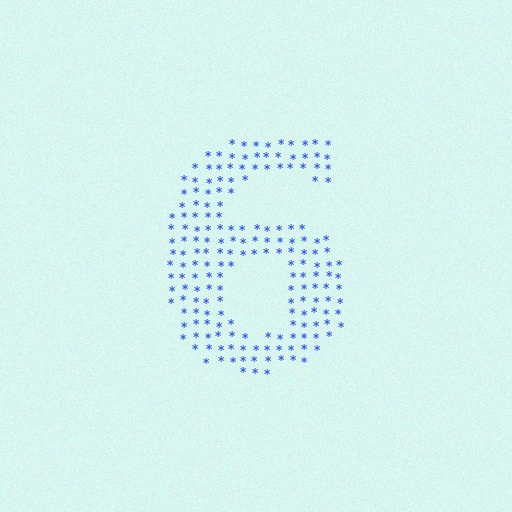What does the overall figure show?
The overall figure shows the digit 6.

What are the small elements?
The small elements are asterisks.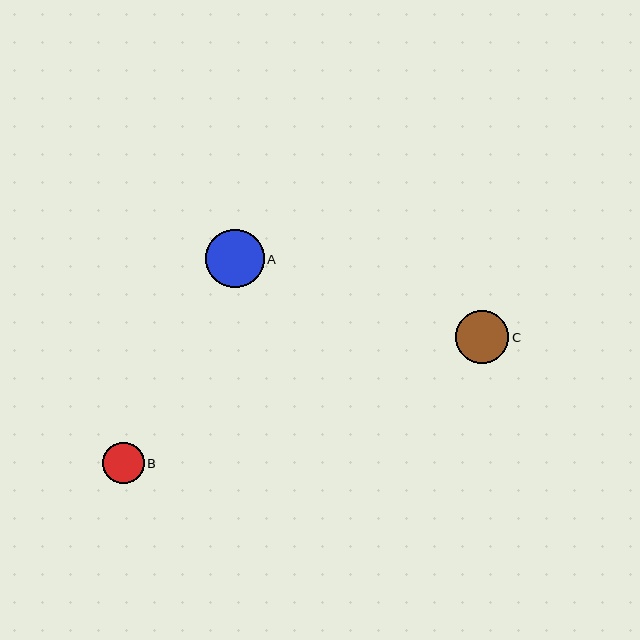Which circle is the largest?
Circle A is the largest with a size of approximately 58 pixels.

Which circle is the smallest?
Circle B is the smallest with a size of approximately 41 pixels.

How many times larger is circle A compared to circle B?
Circle A is approximately 1.4 times the size of circle B.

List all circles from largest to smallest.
From largest to smallest: A, C, B.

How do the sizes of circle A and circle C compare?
Circle A and circle C are approximately the same size.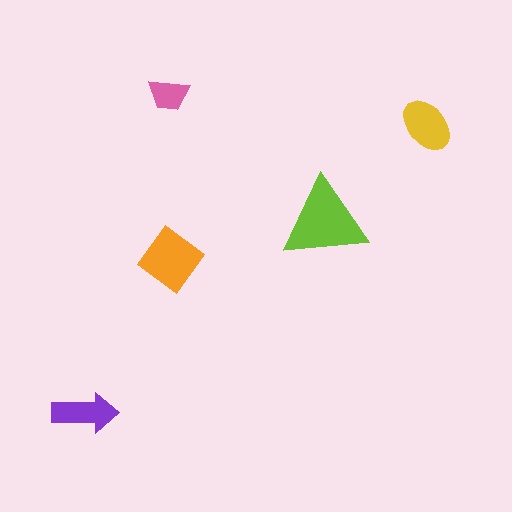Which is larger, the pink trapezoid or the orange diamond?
The orange diamond.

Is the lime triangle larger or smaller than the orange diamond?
Larger.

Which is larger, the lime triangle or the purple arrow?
The lime triangle.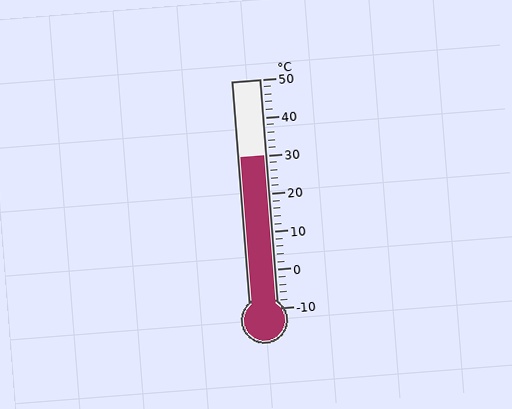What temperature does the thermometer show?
The thermometer shows approximately 30°C.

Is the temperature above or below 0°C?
The temperature is above 0°C.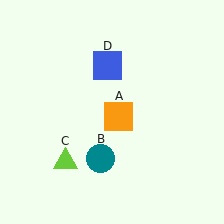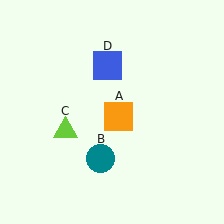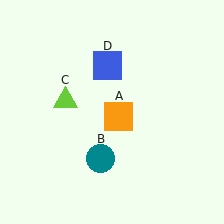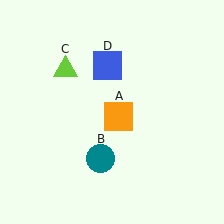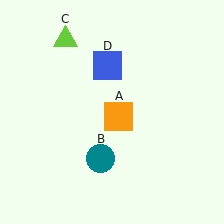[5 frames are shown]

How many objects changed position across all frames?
1 object changed position: lime triangle (object C).